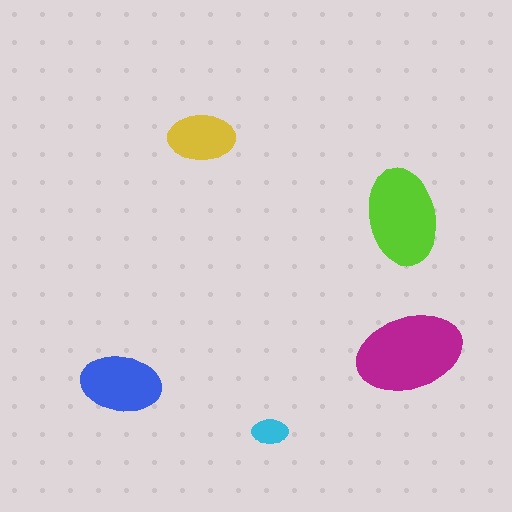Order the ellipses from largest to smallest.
the magenta one, the lime one, the blue one, the yellow one, the cyan one.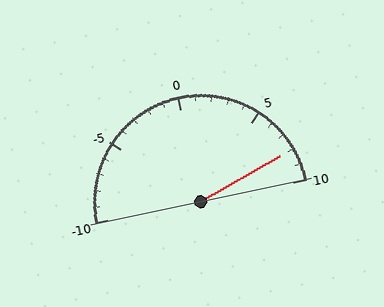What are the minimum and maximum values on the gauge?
The gauge ranges from -10 to 10.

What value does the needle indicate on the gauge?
The needle indicates approximately 8.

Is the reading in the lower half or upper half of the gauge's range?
The reading is in the upper half of the range (-10 to 10).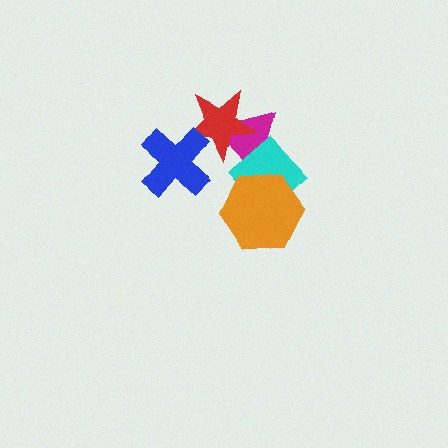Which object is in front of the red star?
The blue cross is in front of the red star.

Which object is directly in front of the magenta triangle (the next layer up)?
The cyan diamond is directly in front of the magenta triangle.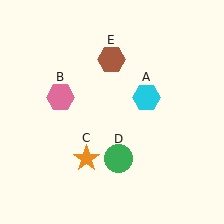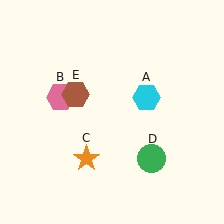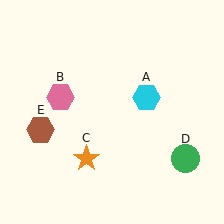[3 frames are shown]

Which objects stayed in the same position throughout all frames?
Cyan hexagon (object A) and pink hexagon (object B) and orange star (object C) remained stationary.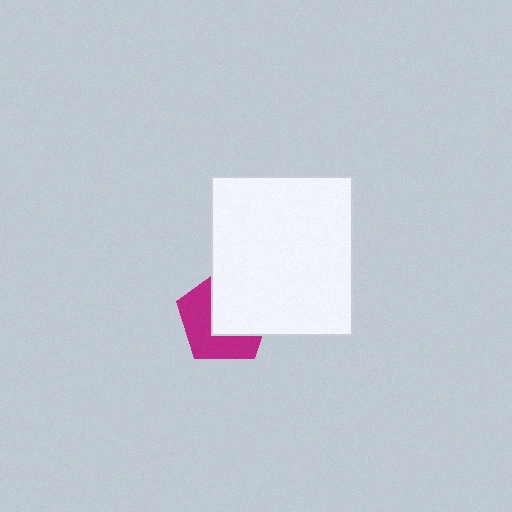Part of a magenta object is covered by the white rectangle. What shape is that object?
It is a pentagon.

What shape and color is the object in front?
The object in front is a white rectangle.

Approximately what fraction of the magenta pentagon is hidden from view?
Roughly 51% of the magenta pentagon is hidden behind the white rectangle.